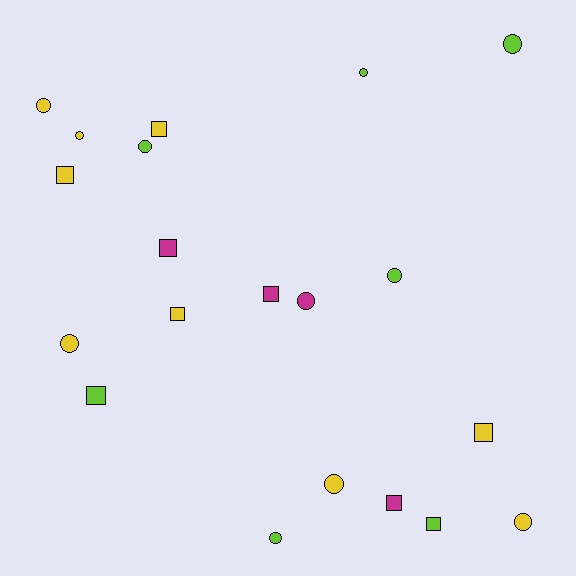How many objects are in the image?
There are 20 objects.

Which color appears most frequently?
Yellow, with 9 objects.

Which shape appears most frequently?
Circle, with 11 objects.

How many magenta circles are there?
There is 1 magenta circle.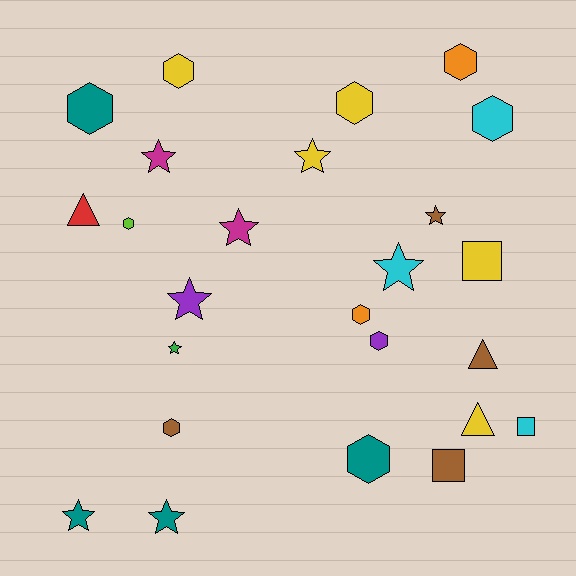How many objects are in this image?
There are 25 objects.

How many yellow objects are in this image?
There are 5 yellow objects.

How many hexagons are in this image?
There are 10 hexagons.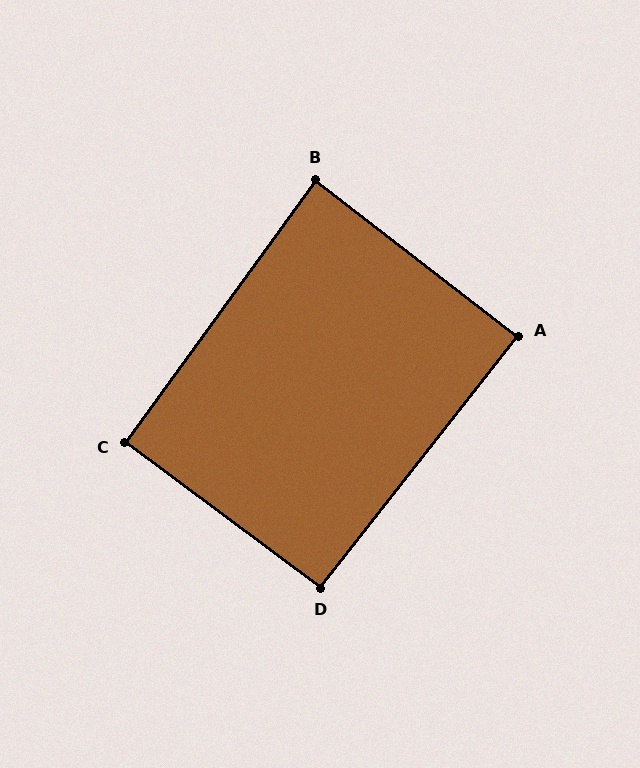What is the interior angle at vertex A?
Approximately 89 degrees (approximately right).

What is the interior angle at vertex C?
Approximately 91 degrees (approximately right).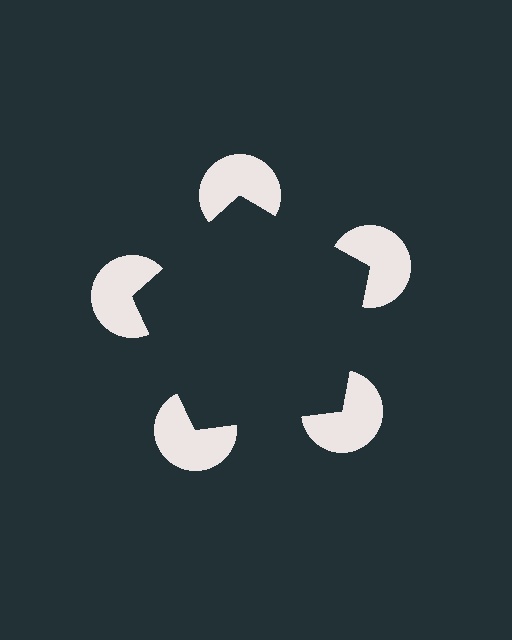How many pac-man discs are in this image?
There are 5 — one at each vertex of the illusory pentagon.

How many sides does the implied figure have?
5 sides.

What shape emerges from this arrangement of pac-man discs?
An illusory pentagon — its edges are inferred from the aligned wedge cuts in the pac-man discs, not physically drawn.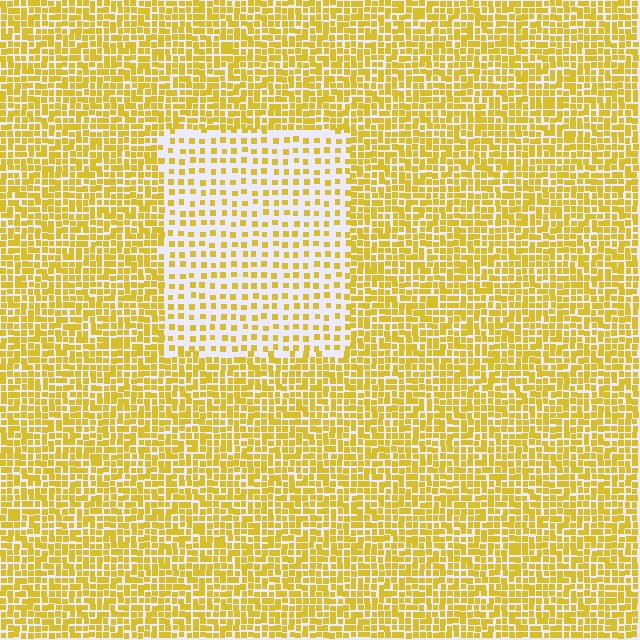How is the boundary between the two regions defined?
The boundary is defined by a change in element density (approximately 2.3x ratio). All elements are the same color, size, and shape.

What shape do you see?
I see a rectangle.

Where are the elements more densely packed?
The elements are more densely packed outside the rectangle boundary.